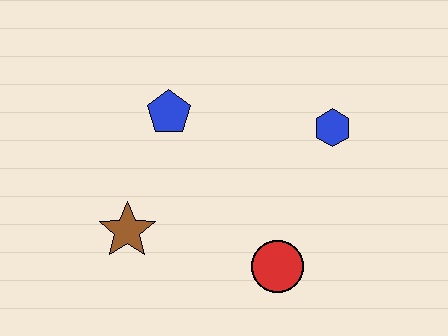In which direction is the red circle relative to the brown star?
The red circle is to the right of the brown star.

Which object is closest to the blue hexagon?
The red circle is closest to the blue hexagon.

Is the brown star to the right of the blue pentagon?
No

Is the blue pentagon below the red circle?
No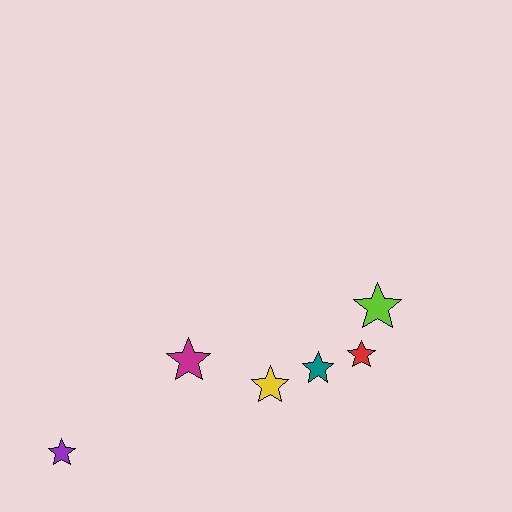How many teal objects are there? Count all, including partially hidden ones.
There is 1 teal object.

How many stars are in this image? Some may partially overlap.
There are 6 stars.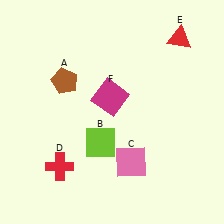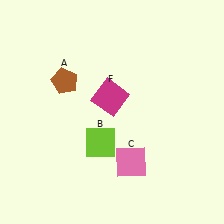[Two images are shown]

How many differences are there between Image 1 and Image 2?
There are 2 differences between the two images.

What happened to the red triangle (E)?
The red triangle (E) was removed in Image 2. It was in the top-right area of Image 1.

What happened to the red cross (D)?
The red cross (D) was removed in Image 2. It was in the bottom-left area of Image 1.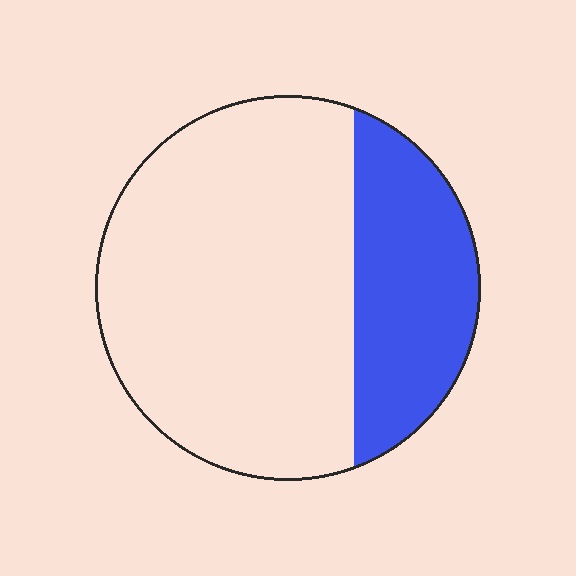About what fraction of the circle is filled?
About one quarter (1/4).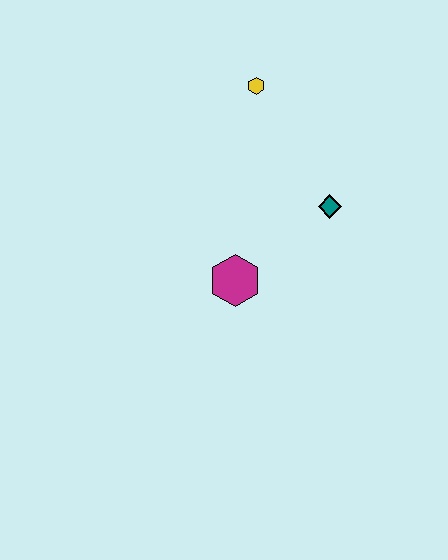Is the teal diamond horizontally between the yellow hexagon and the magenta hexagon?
No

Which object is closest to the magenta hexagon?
The teal diamond is closest to the magenta hexagon.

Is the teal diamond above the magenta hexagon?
Yes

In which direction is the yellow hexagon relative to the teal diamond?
The yellow hexagon is above the teal diamond.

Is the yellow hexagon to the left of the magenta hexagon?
No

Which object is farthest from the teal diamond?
The yellow hexagon is farthest from the teal diamond.